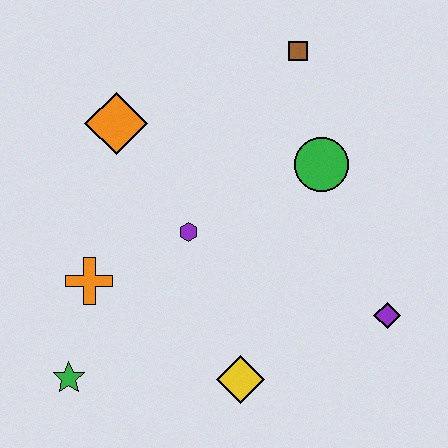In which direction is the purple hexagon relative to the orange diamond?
The purple hexagon is below the orange diamond.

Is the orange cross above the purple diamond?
Yes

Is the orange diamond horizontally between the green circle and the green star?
Yes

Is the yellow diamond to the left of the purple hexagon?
No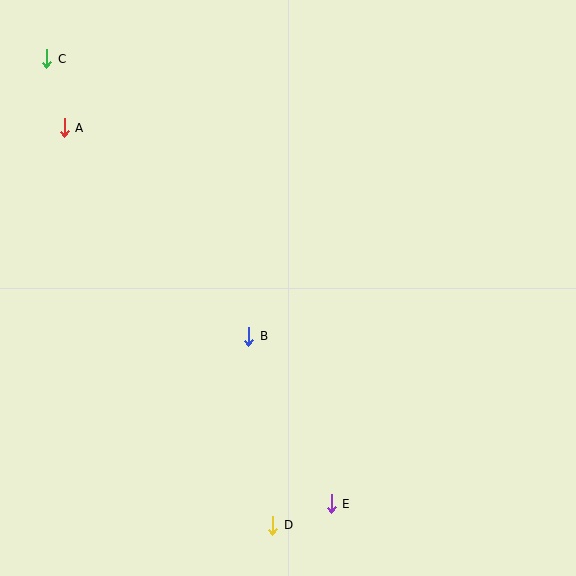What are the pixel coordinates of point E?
Point E is at (331, 504).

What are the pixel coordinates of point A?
Point A is at (64, 128).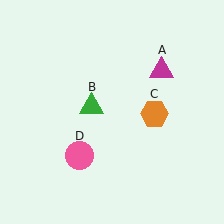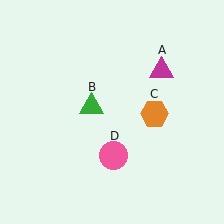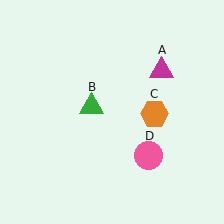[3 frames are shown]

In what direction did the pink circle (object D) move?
The pink circle (object D) moved right.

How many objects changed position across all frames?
1 object changed position: pink circle (object D).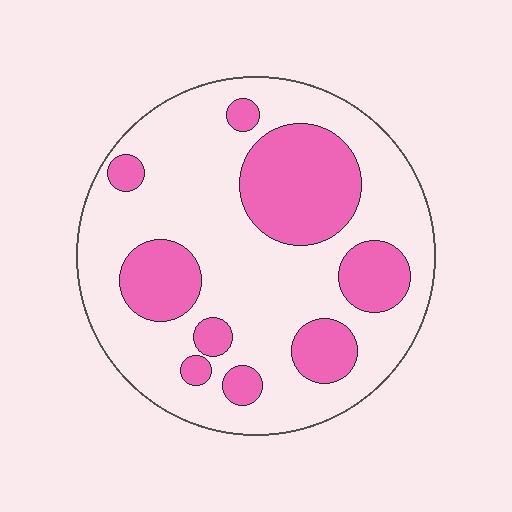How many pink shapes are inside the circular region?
9.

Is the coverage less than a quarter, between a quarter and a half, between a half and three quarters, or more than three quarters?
Between a quarter and a half.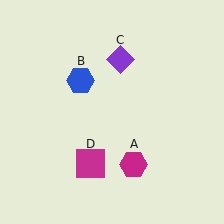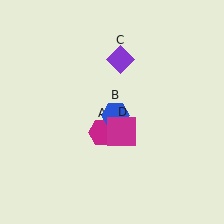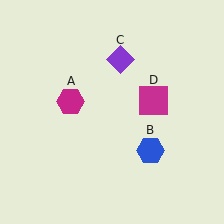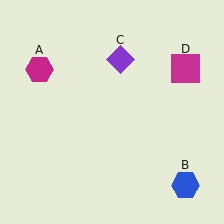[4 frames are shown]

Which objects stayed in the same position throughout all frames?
Purple diamond (object C) remained stationary.